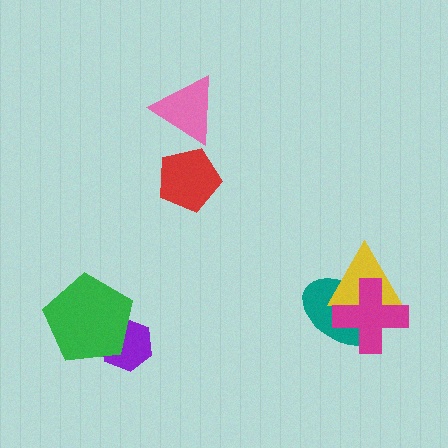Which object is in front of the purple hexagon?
The green pentagon is in front of the purple hexagon.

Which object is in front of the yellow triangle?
The magenta cross is in front of the yellow triangle.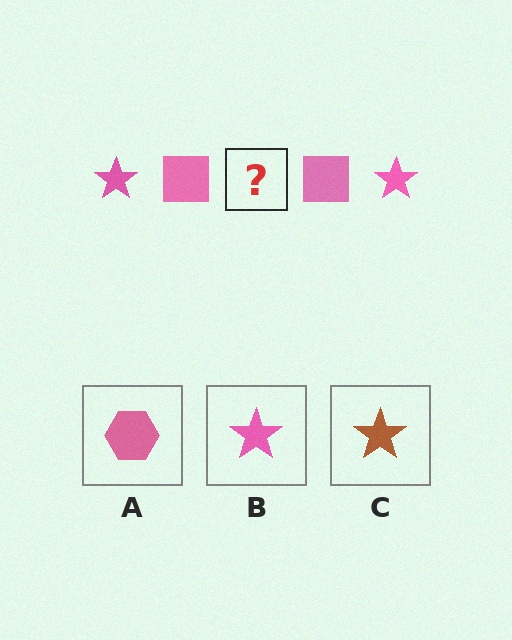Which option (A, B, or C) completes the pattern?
B.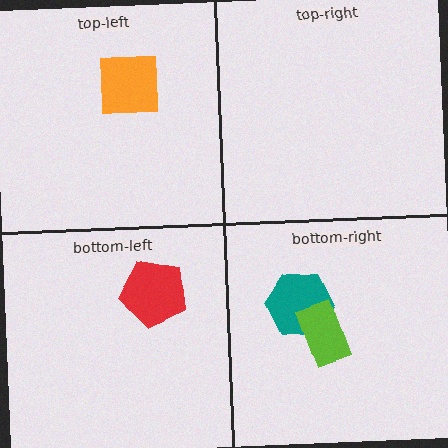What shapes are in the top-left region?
The orange square.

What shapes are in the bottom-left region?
The red pentagon.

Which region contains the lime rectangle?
The bottom-right region.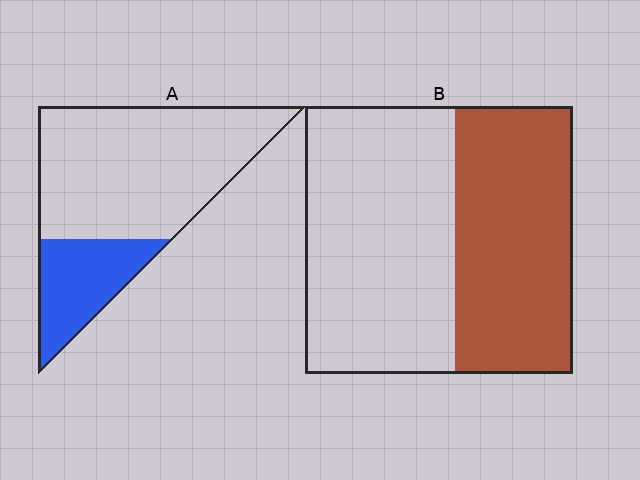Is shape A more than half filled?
No.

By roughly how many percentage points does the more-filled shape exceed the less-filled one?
By roughly 20 percentage points (B over A).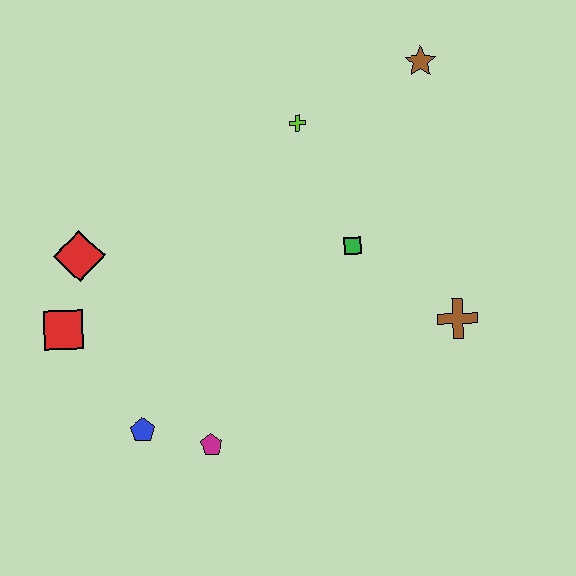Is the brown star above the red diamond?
Yes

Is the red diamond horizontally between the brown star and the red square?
Yes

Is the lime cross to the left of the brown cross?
Yes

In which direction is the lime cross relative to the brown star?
The lime cross is to the left of the brown star.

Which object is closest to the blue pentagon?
The magenta pentagon is closest to the blue pentagon.